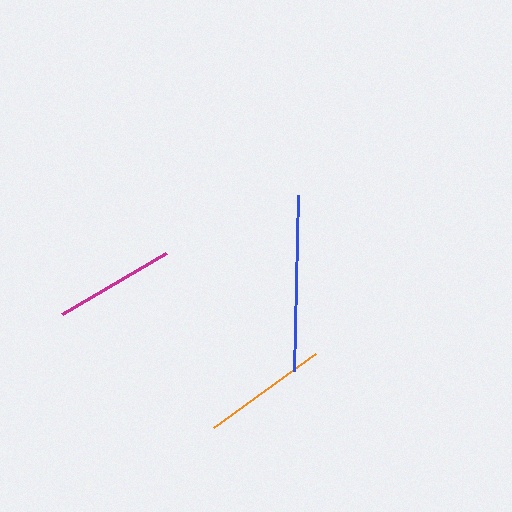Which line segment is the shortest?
The magenta line is the shortest at approximately 120 pixels.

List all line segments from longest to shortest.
From longest to shortest: blue, orange, magenta.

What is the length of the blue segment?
The blue segment is approximately 176 pixels long.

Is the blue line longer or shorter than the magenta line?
The blue line is longer than the magenta line.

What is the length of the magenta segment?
The magenta segment is approximately 120 pixels long.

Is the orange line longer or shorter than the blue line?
The blue line is longer than the orange line.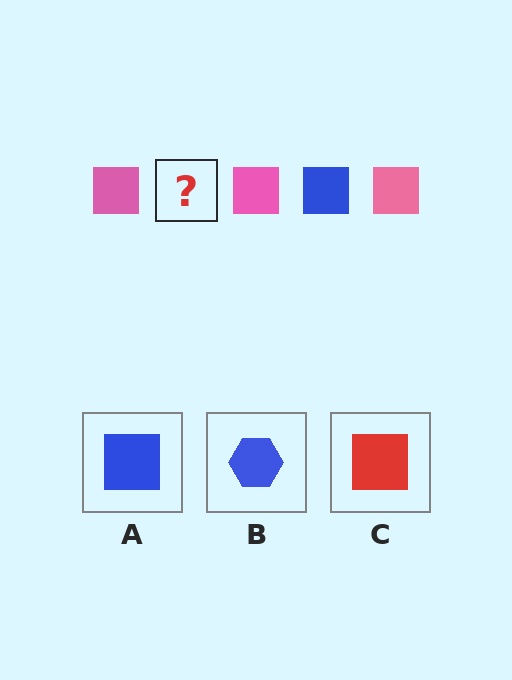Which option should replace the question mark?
Option A.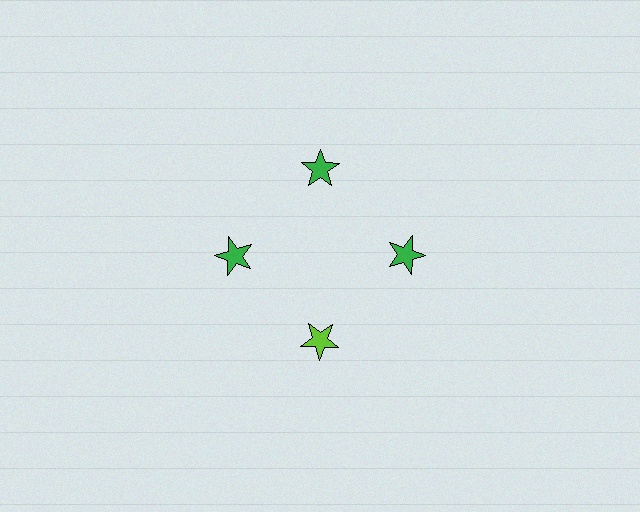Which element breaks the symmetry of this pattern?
The lime star at roughly the 6 o'clock position breaks the symmetry. All other shapes are green stars.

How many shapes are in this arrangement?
There are 4 shapes arranged in a ring pattern.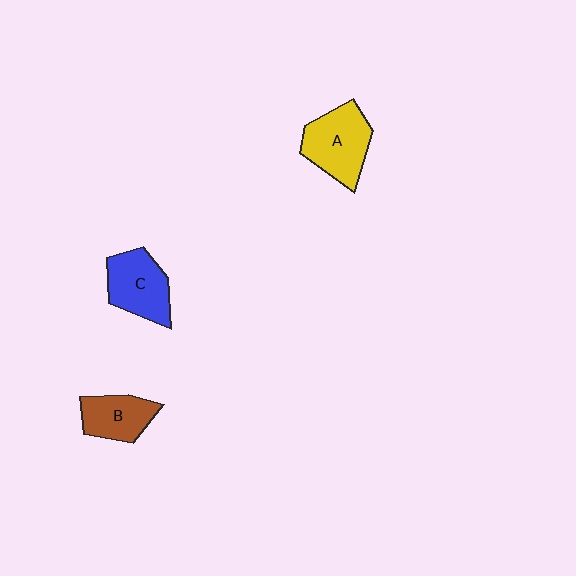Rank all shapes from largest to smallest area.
From largest to smallest: A (yellow), C (blue), B (brown).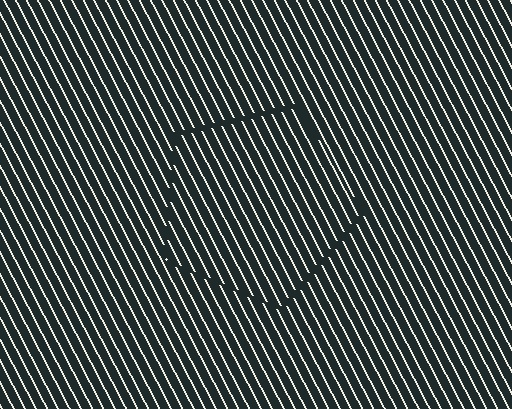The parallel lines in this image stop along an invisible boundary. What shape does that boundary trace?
An illusory pentagon. The interior of the shape contains the same grating, shifted by half a period — the contour is defined by the phase discontinuity where line-ends from the inner and outer gratings abut.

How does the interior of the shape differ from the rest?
The interior of the shape contains the same grating, shifted by half a period — the contour is defined by the phase discontinuity where line-ends from the inner and outer gratings abut.